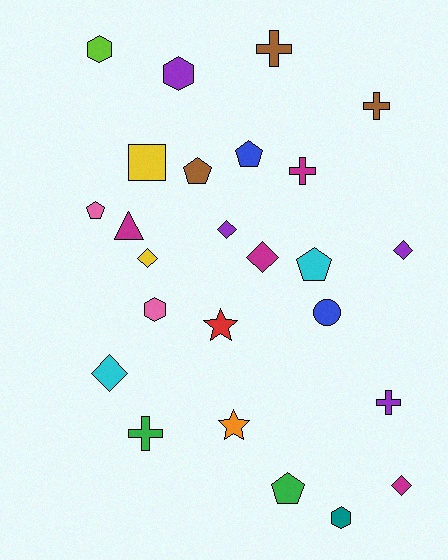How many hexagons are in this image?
There are 4 hexagons.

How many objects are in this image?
There are 25 objects.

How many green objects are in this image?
There are 2 green objects.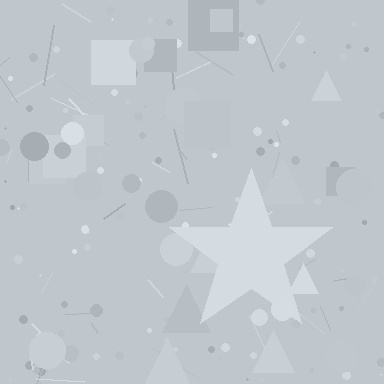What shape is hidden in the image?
A star is hidden in the image.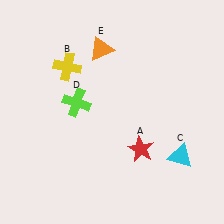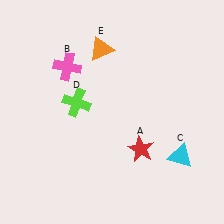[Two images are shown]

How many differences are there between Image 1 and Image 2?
There is 1 difference between the two images.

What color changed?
The cross (B) changed from yellow in Image 1 to pink in Image 2.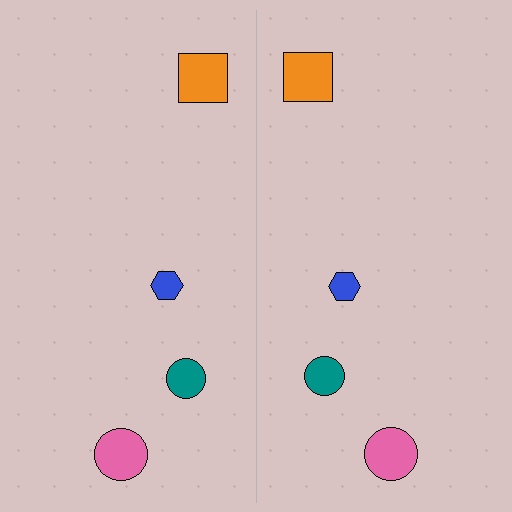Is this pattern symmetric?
Yes, this pattern has bilateral (reflection) symmetry.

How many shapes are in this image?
There are 8 shapes in this image.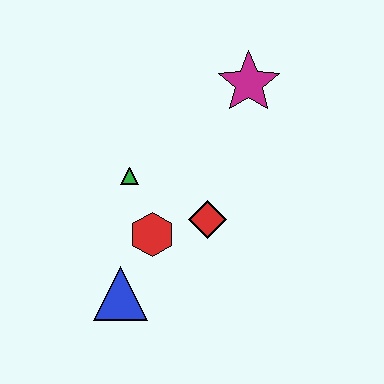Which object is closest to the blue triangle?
The red hexagon is closest to the blue triangle.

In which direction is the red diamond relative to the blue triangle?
The red diamond is to the right of the blue triangle.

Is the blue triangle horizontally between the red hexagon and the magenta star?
No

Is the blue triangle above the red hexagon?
No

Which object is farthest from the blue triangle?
The magenta star is farthest from the blue triangle.